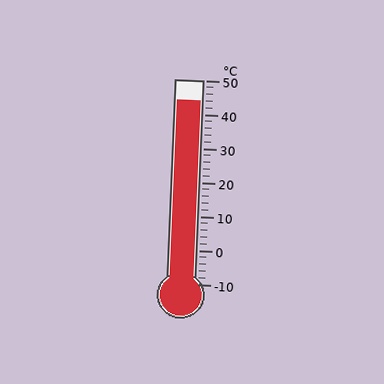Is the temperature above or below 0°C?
The temperature is above 0°C.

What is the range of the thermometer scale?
The thermometer scale ranges from -10°C to 50°C.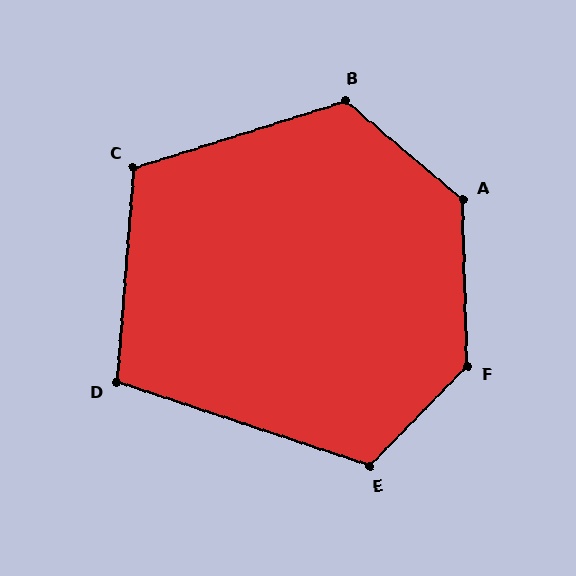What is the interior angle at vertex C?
Approximately 112 degrees (obtuse).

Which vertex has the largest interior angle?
F, at approximately 134 degrees.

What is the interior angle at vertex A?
Approximately 132 degrees (obtuse).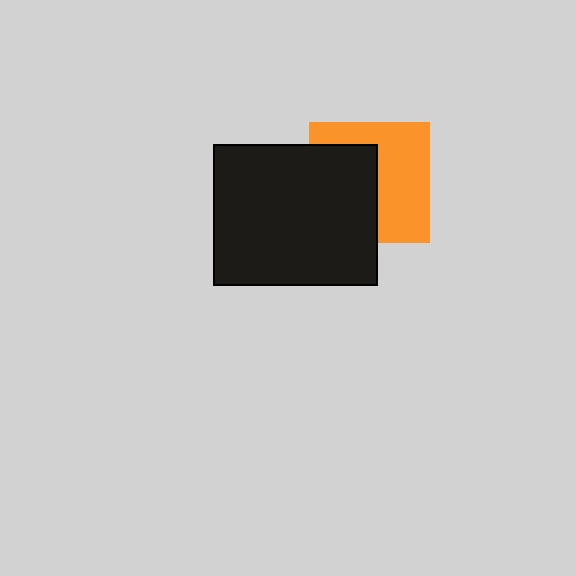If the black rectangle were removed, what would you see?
You would see the complete orange square.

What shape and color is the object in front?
The object in front is a black rectangle.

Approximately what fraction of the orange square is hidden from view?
Roughly 46% of the orange square is hidden behind the black rectangle.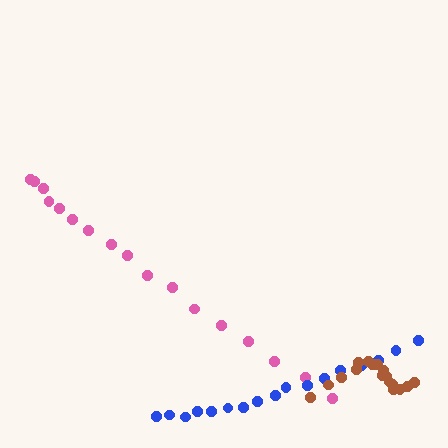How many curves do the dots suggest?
There are 3 distinct paths.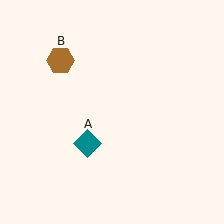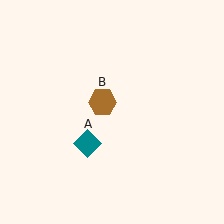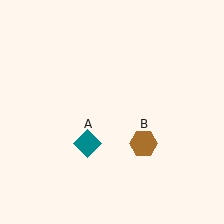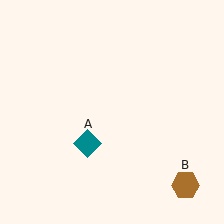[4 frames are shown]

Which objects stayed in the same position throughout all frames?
Teal diamond (object A) remained stationary.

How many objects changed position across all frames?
1 object changed position: brown hexagon (object B).